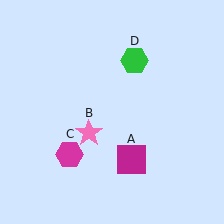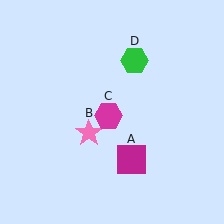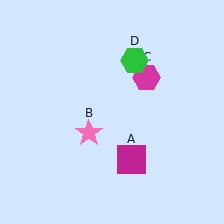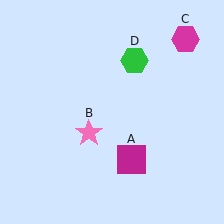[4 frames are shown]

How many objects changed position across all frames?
1 object changed position: magenta hexagon (object C).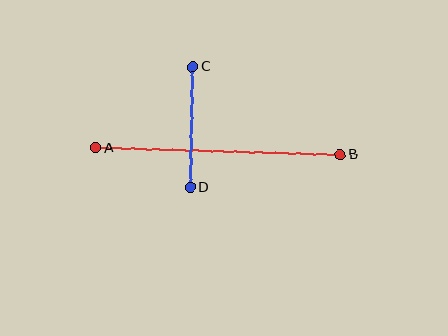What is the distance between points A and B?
The distance is approximately 245 pixels.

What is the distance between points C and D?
The distance is approximately 121 pixels.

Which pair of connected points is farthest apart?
Points A and B are farthest apart.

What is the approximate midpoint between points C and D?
The midpoint is at approximately (192, 127) pixels.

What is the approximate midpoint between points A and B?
The midpoint is at approximately (218, 151) pixels.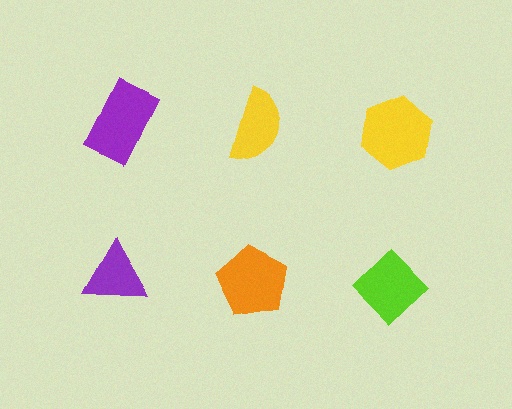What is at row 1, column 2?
A yellow semicircle.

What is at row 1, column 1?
A purple rectangle.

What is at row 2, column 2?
An orange pentagon.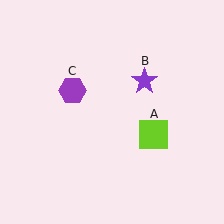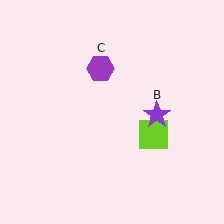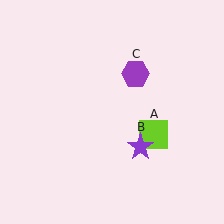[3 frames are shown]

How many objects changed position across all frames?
2 objects changed position: purple star (object B), purple hexagon (object C).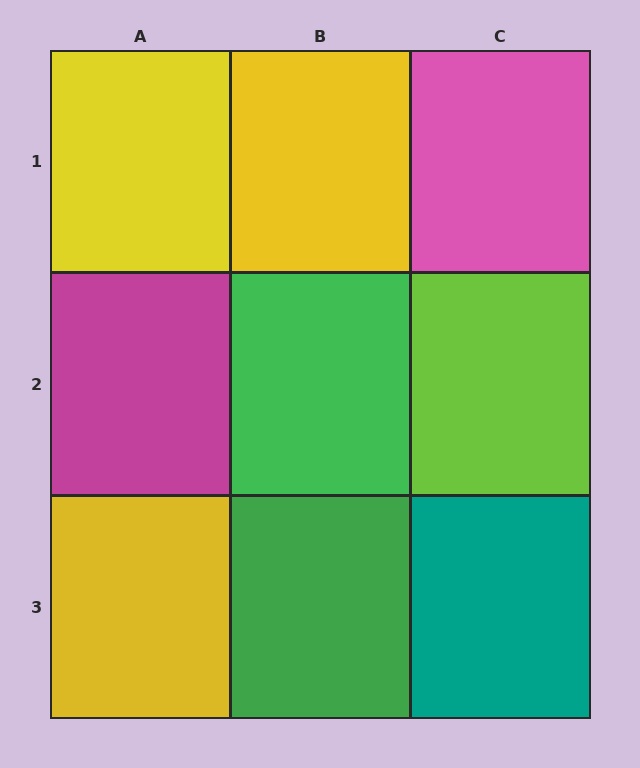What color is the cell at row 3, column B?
Green.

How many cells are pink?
1 cell is pink.